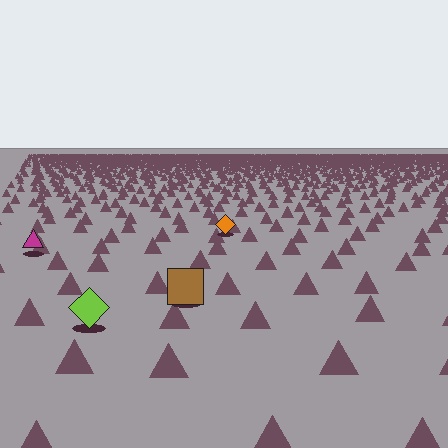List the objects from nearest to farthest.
From nearest to farthest: the lime diamond, the brown square, the magenta triangle, the orange diamond.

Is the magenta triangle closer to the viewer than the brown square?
No. The brown square is closer — you can tell from the texture gradient: the ground texture is coarser near it.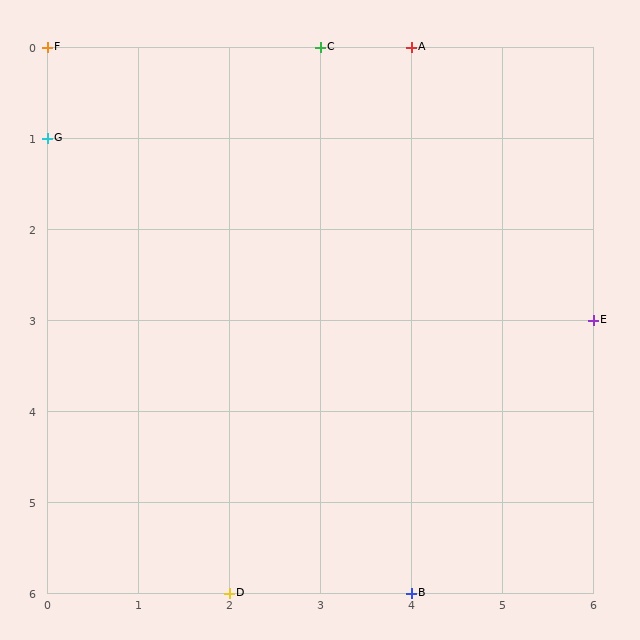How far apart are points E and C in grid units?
Points E and C are 3 columns and 3 rows apart (about 4.2 grid units diagonally).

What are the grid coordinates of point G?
Point G is at grid coordinates (0, 1).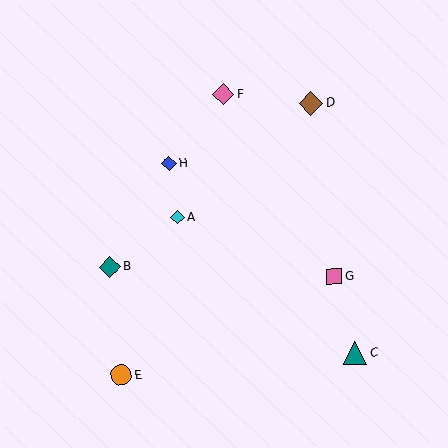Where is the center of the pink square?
The center of the pink square is at (334, 276).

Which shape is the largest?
The brown diamond (labeled D) is the largest.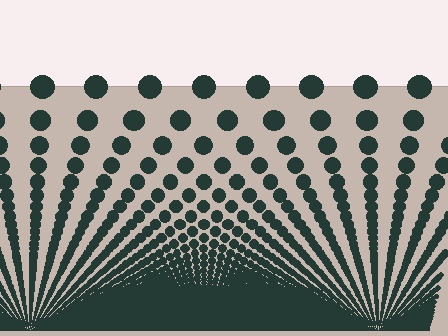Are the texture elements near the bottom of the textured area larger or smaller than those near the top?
Smaller. The gradient is inverted — elements near the bottom are smaller and denser.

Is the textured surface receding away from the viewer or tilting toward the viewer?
The surface appears to tilt toward the viewer. Texture elements get larger and sparser toward the top.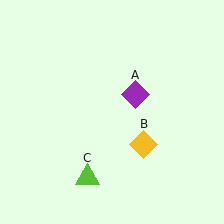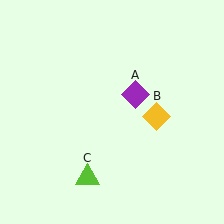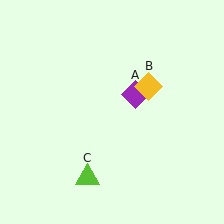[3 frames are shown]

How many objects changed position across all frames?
1 object changed position: yellow diamond (object B).